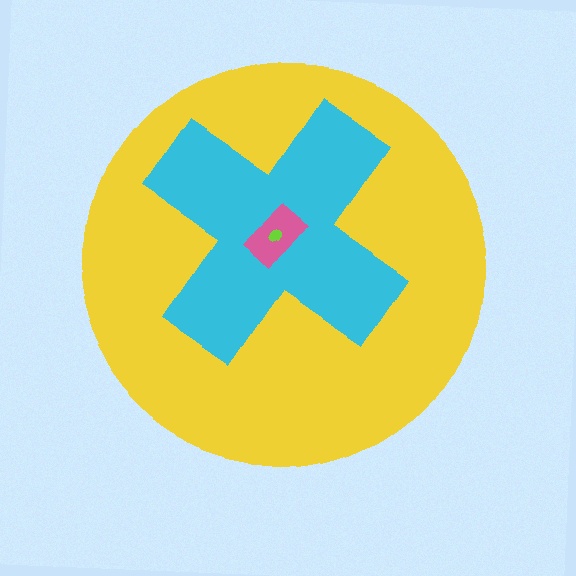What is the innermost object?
The lime ellipse.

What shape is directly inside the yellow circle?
The cyan cross.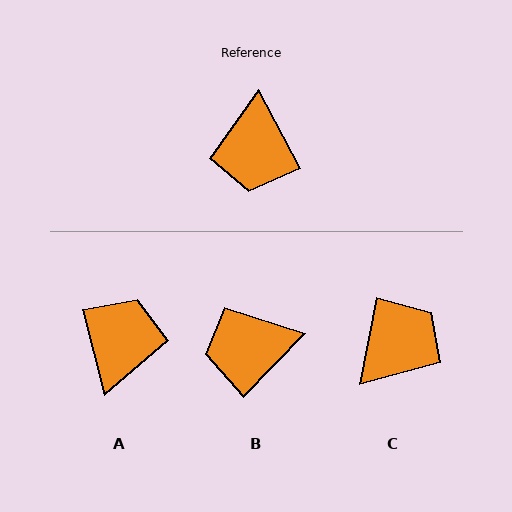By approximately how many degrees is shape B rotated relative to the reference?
Approximately 72 degrees clockwise.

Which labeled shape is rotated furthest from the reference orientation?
A, about 167 degrees away.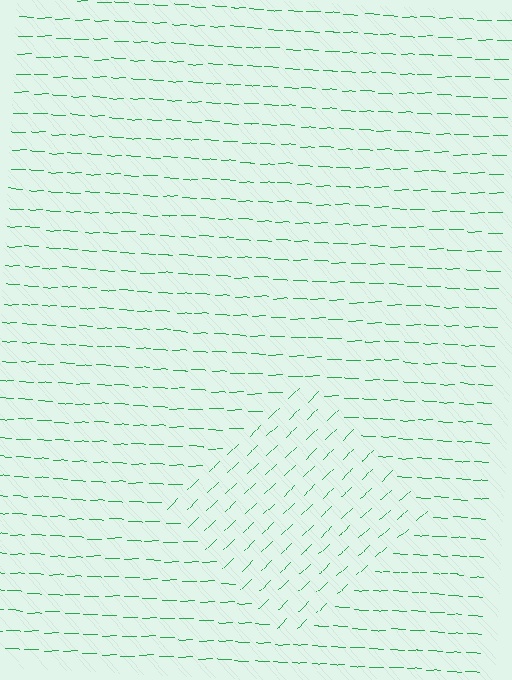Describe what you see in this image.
The image is filled with small green line segments. A diamond region in the image has lines oriented differently from the surrounding lines, creating a visible texture boundary.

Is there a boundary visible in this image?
Yes, there is a texture boundary formed by a change in line orientation.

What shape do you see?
I see a diamond.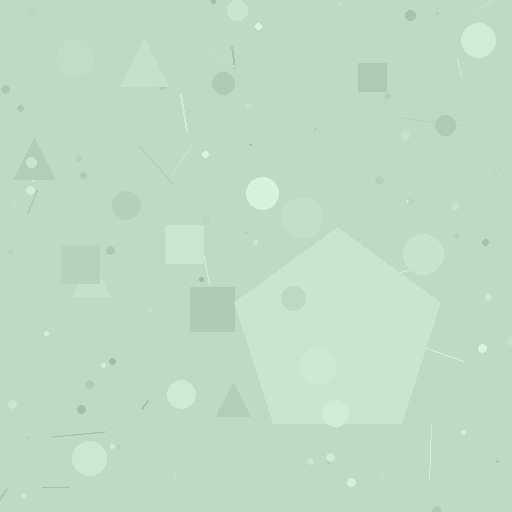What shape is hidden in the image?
A pentagon is hidden in the image.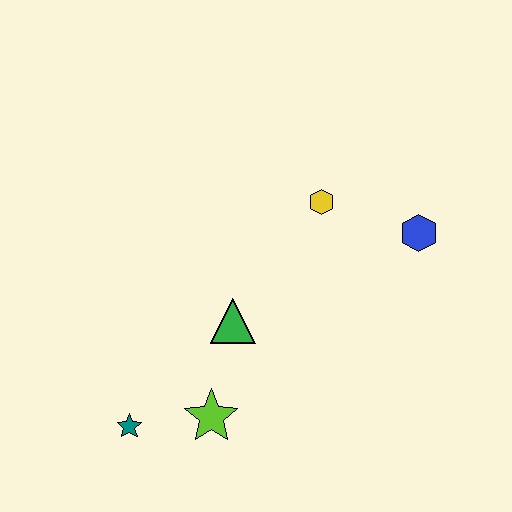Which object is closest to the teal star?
The lime star is closest to the teal star.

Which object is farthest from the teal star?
The blue hexagon is farthest from the teal star.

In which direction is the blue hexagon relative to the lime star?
The blue hexagon is to the right of the lime star.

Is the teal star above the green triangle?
No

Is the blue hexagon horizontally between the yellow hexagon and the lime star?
No